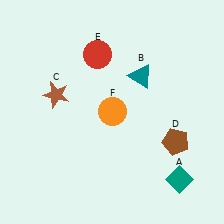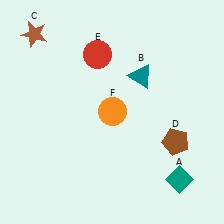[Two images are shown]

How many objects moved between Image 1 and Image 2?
1 object moved between the two images.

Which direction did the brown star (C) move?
The brown star (C) moved up.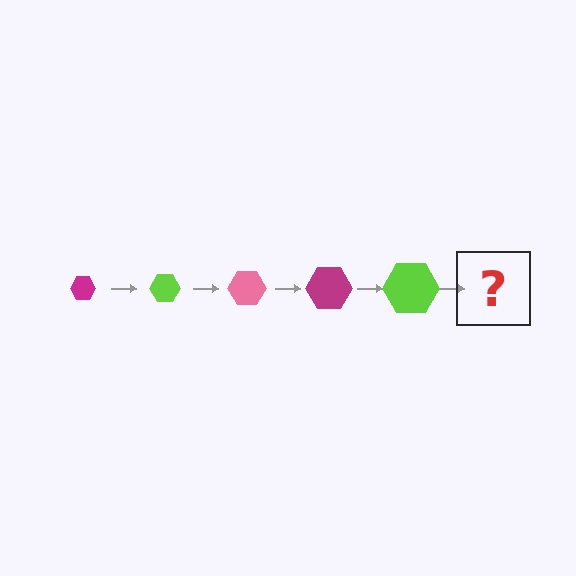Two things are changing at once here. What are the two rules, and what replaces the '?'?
The two rules are that the hexagon grows larger each step and the color cycles through magenta, lime, and pink. The '?' should be a pink hexagon, larger than the previous one.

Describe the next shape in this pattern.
It should be a pink hexagon, larger than the previous one.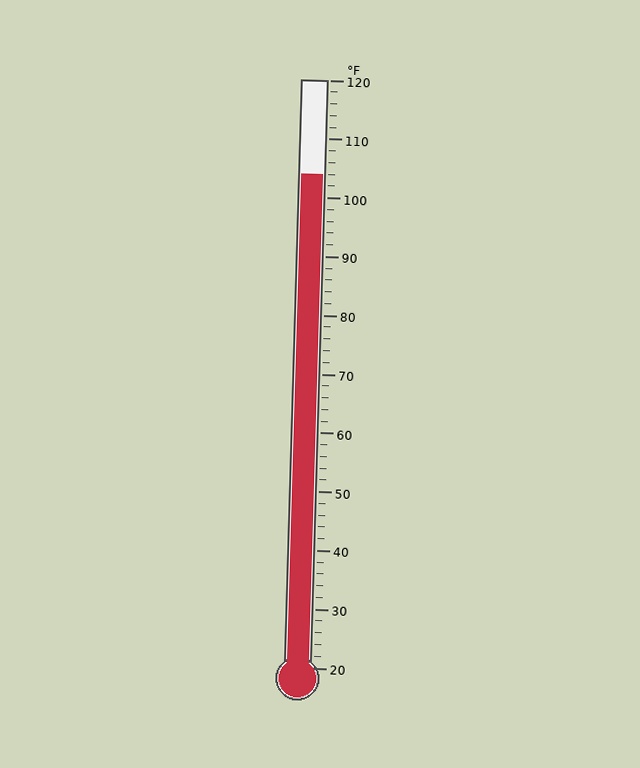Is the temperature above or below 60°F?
The temperature is above 60°F.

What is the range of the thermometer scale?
The thermometer scale ranges from 20°F to 120°F.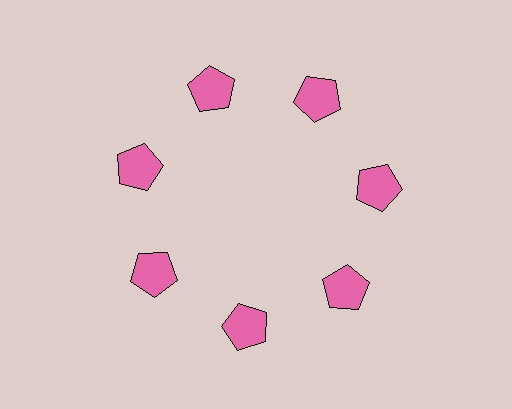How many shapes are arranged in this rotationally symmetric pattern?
There are 7 shapes, arranged in 7 groups of 1.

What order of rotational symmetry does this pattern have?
This pattern has 7-fold rotational symmetry.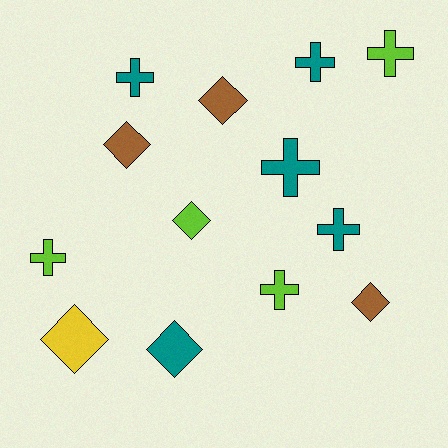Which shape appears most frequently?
Cross, with 7 objects.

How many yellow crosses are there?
There are no yellow crosses.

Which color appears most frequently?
Teal, with 5 objects.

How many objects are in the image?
There are 13 objects.